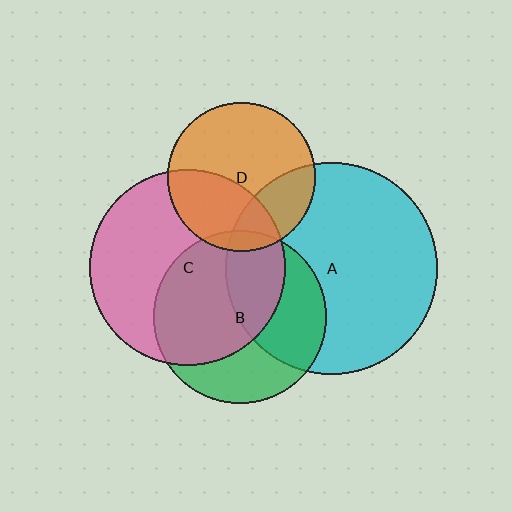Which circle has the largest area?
Circle A (cyan).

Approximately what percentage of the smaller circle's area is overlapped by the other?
Approximately 35%.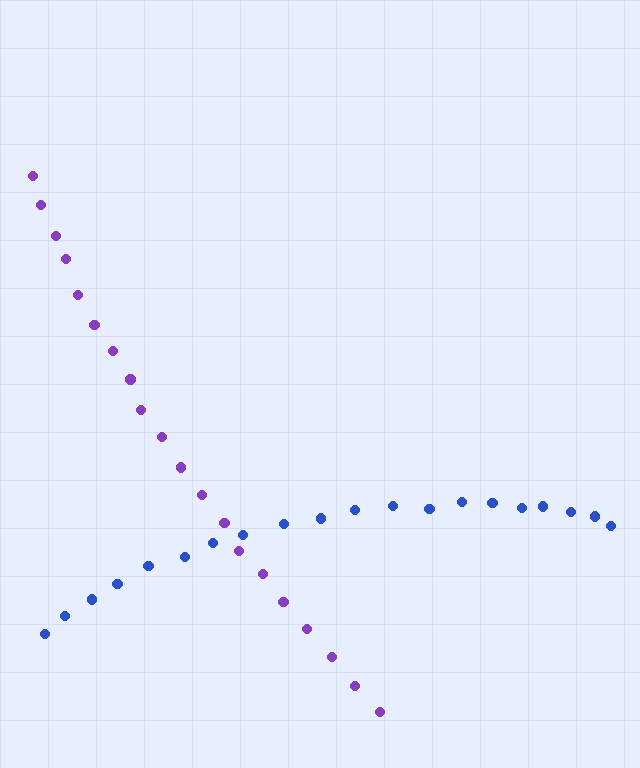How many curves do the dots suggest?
There are 2 distinct paths.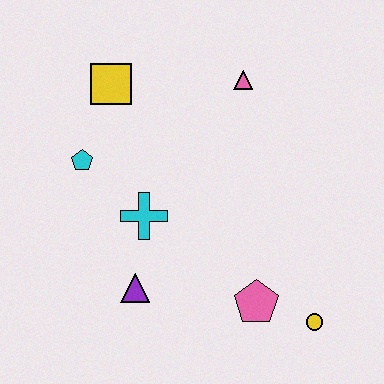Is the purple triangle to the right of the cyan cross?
No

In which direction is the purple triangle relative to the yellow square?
The purple triangle is below the yellow square.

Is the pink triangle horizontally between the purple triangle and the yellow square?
No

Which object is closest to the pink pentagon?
The yellow circle is closest to the pink pentagon.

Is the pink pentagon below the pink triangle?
Yes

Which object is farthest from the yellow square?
The yellow circle is farthest from the yellow square.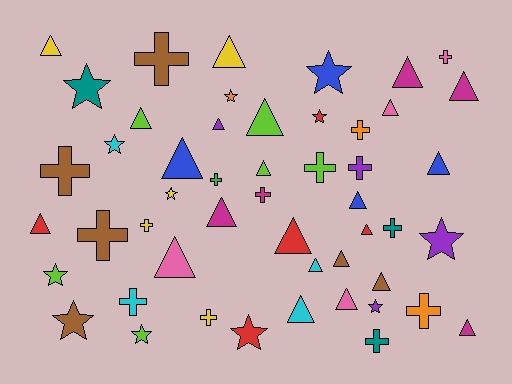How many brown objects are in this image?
There are 6 brown objects.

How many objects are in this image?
There are 50 objects.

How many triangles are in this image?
There are 23 triangles.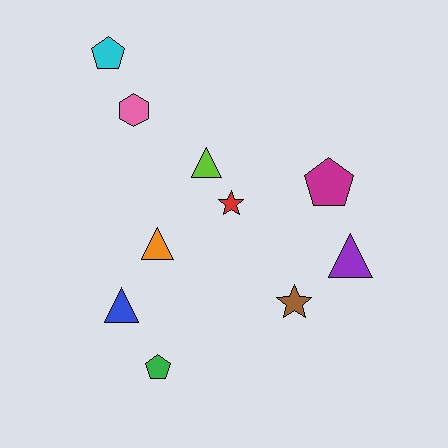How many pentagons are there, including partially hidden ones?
There are 3 pentagons.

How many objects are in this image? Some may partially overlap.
There are 10 objects.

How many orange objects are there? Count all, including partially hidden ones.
There is 1 orange object.